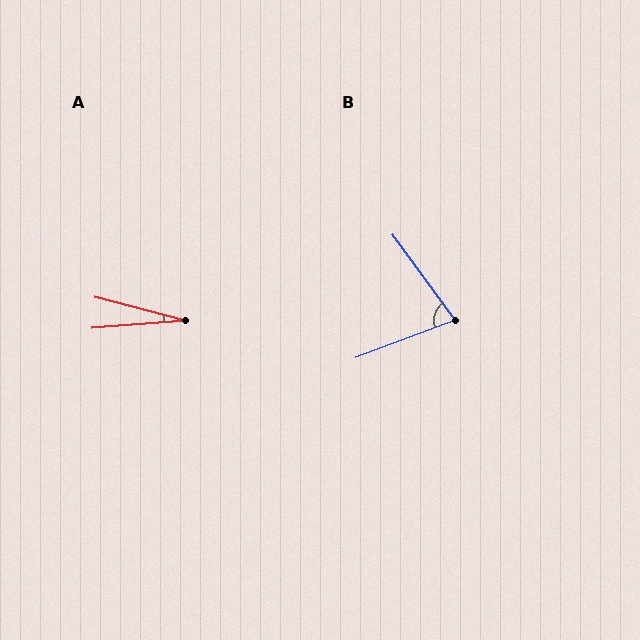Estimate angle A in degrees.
Approximately 19 degrees.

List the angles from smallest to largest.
A (19°), B (75°).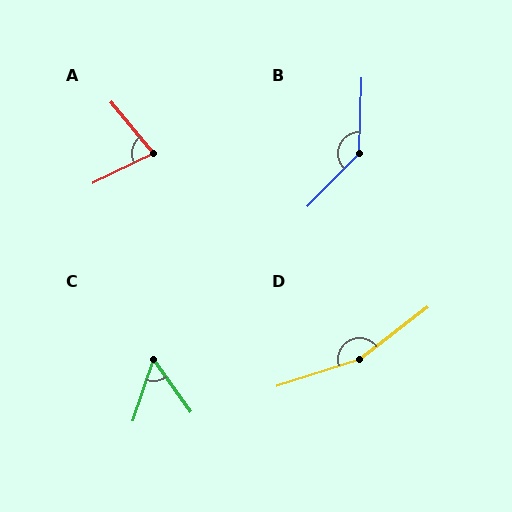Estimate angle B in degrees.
Approximately 138 degrees.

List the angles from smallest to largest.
C (54°), A (77°), B (138°), D (160°).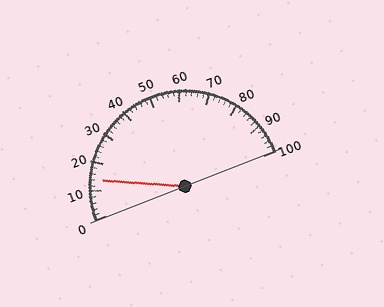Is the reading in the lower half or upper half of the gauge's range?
The reading is in the lower half of the range (0 to 100).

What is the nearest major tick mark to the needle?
The nearest major tick mark is 10.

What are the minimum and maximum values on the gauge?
The gauge ranges from 0 to 100.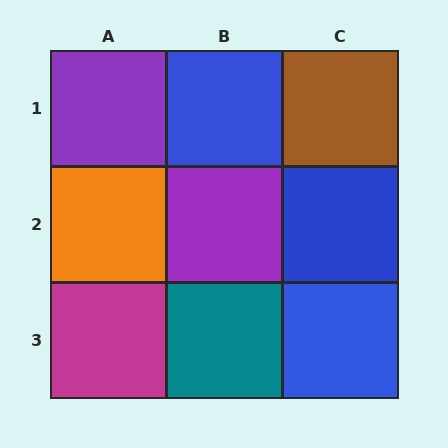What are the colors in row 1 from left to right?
Purple, blue, brown.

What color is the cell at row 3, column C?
Blue.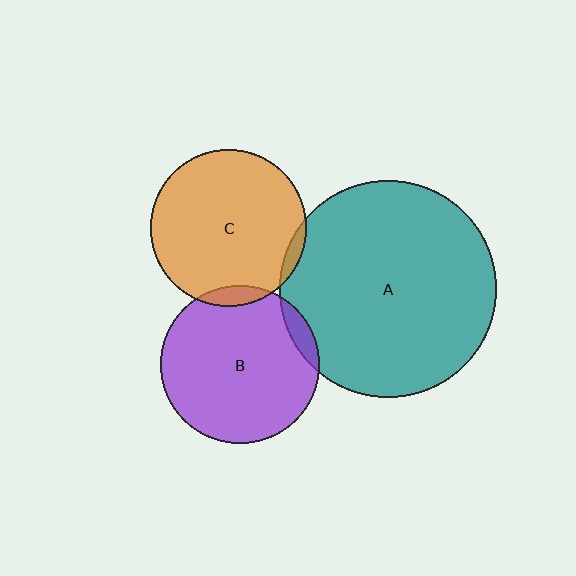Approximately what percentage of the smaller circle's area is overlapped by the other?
Approximately 5%.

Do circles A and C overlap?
Yes.